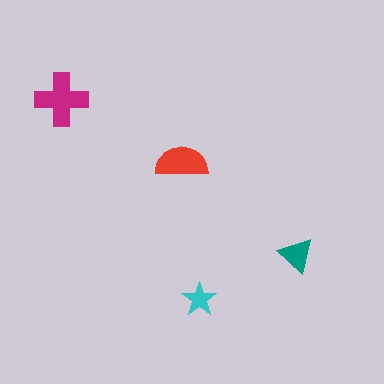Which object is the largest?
The magenta cross.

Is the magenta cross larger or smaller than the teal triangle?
Larger.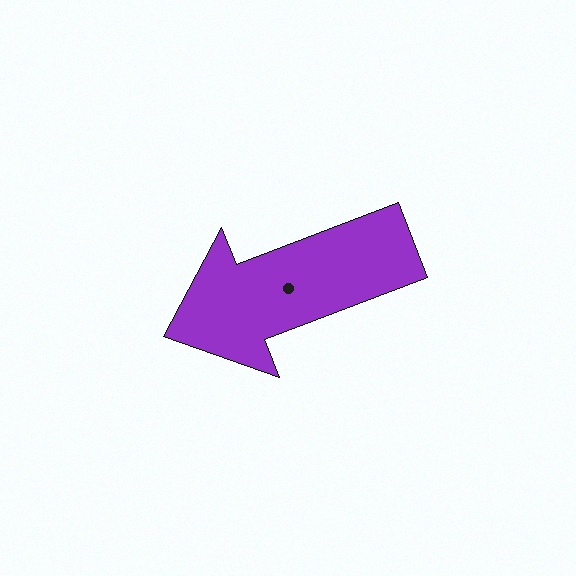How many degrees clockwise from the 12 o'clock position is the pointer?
Approximately 249 degrees.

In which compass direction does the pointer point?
West.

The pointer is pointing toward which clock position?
Roughly 8 o'clock.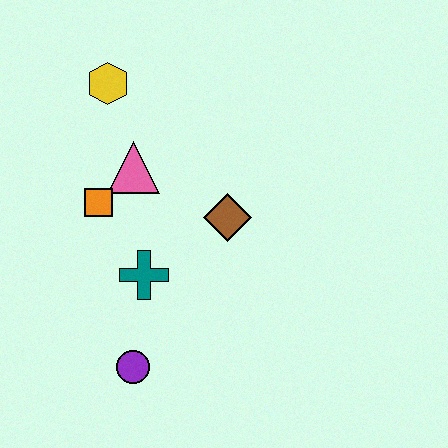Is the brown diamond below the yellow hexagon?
Yes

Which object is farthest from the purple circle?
The yellow hexagon is farthest from the purple circle.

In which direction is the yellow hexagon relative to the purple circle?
The yellow hexagon is above the purple circle.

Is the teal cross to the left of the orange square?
No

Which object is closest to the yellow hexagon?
The pink triangle is closest to the yellow hexagon.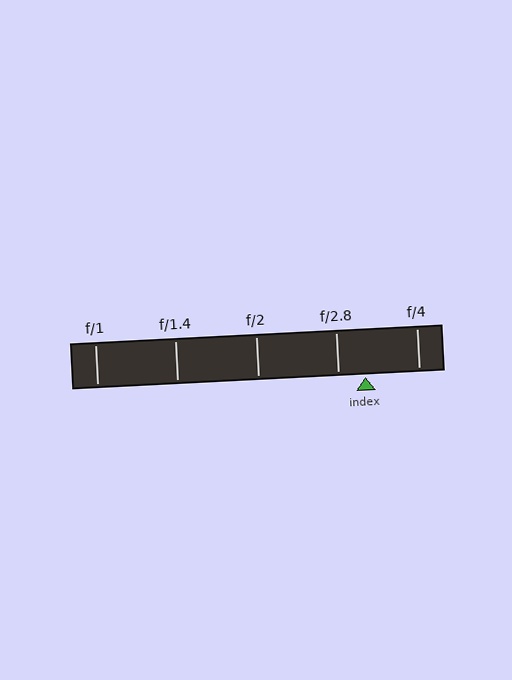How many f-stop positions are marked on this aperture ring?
There are 5 f-stop positions marked.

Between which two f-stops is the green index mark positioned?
The index mark is between f/2.8 and f/4.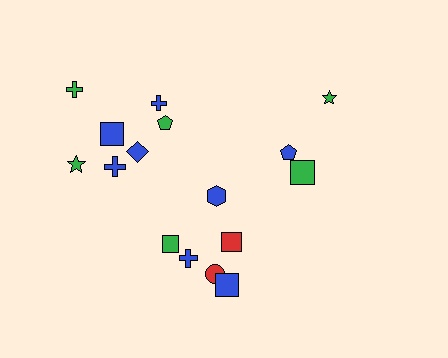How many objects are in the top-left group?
There are 7 objects.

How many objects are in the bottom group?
There are 6 objects.